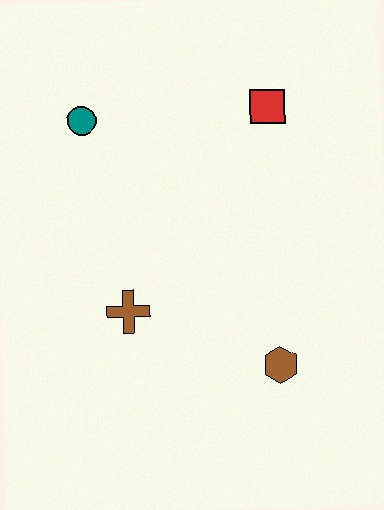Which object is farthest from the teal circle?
The brown hexagon is farthest from the teal circle.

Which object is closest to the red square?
The teal circle is closest to the red square.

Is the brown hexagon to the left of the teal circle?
No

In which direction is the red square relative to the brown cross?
The red square is above the brown cross.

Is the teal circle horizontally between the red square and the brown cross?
No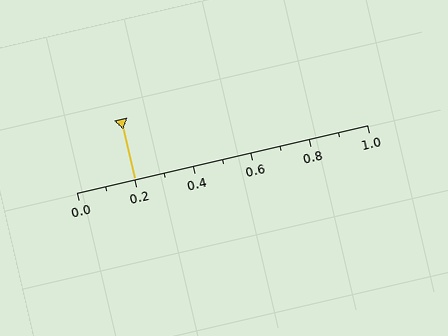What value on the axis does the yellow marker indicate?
The marker indicates approximately 0.2.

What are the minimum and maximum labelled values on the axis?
The axis runs from 0.0 to 1.0.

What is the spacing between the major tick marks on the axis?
The major ticks are spaced 0.2 apart.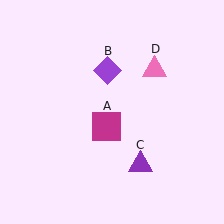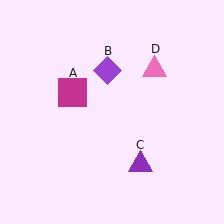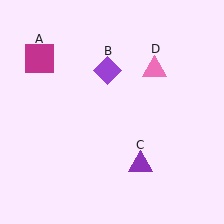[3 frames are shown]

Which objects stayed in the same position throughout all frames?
Purple diamond (object B) and purple triangle (object C) and pink triangle (object D) remained stationary.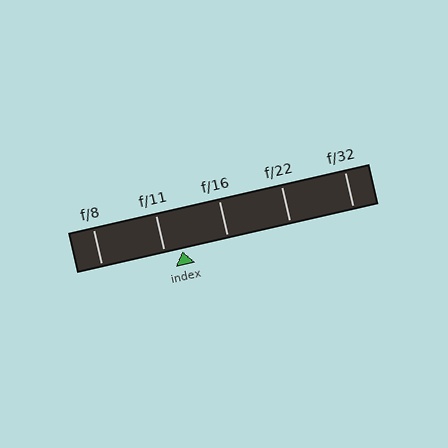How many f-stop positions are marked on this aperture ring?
There are 5 f-stop positions marked.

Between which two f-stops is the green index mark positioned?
The index mark is between f/11 and f/16.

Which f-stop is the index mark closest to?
The index mark is closest to f/11.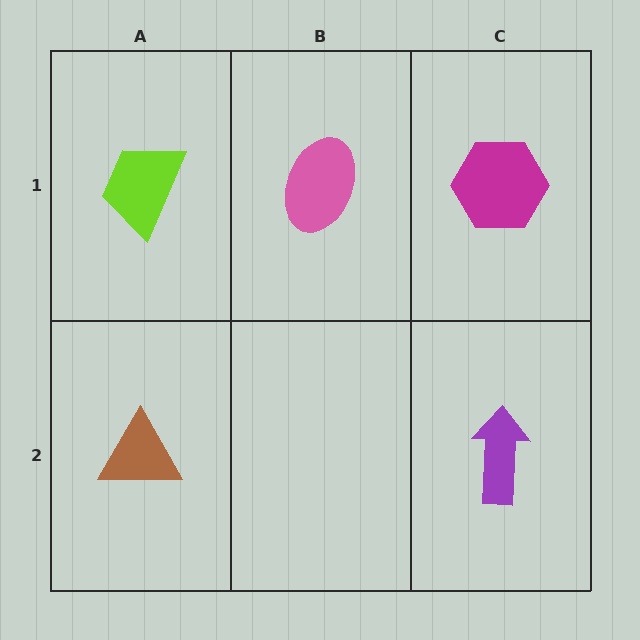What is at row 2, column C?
A purple arrow.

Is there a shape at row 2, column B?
No, that cell is empty.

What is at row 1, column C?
A magenta hexagon.